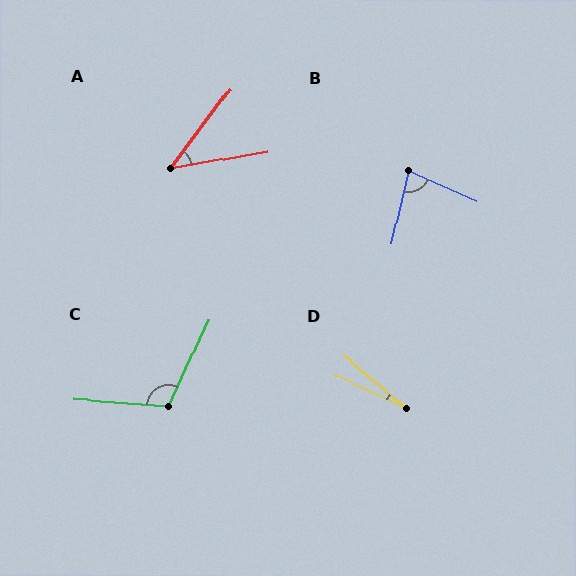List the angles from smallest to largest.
D (16°), A (43°), B (79°), C (111°).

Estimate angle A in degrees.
Approximately 43 degrees.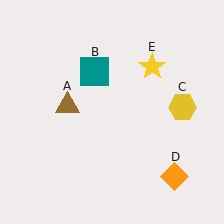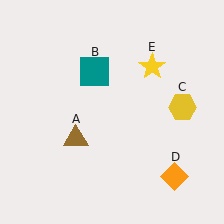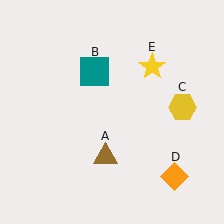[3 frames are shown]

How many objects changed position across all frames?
1 object changed position: brown triangle (object A).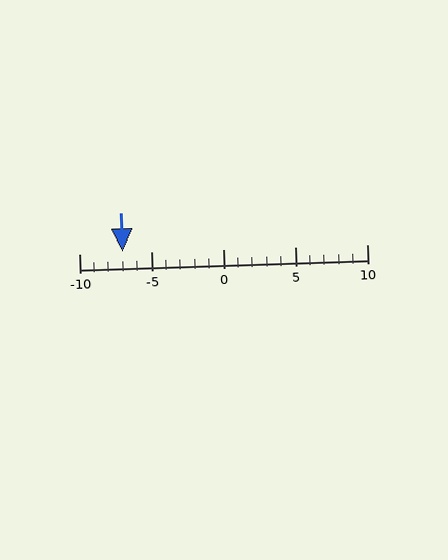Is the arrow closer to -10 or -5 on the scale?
The arrow is closer to -5.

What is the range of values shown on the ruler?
The ruler shows values from -10 to 10.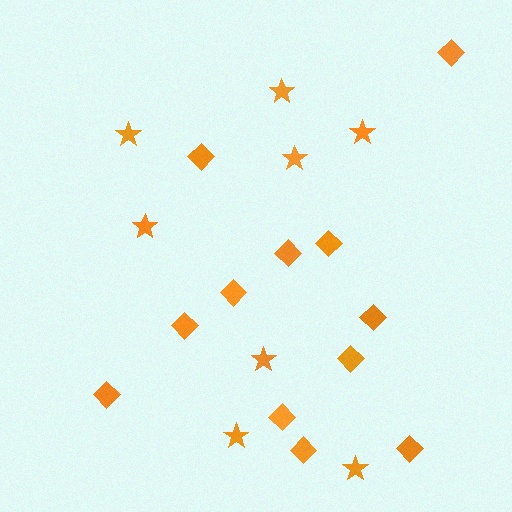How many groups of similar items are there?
There are 2 groups: one group of stars (8) and one group of diamonds (12).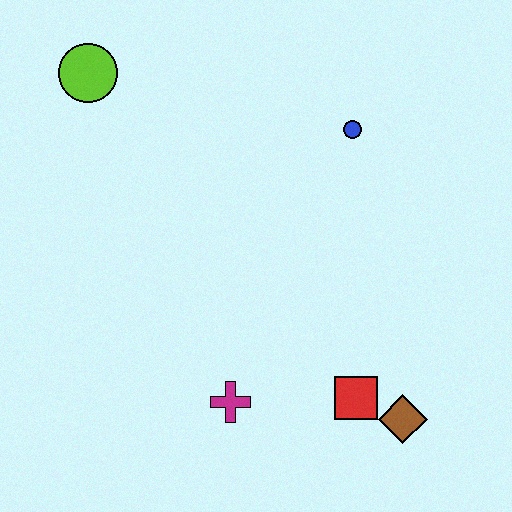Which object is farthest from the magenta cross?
The lime circle is farthest from the magenta cross.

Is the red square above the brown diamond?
Yes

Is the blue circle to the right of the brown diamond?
No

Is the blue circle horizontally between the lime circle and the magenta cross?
No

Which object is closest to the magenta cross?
The red square is closest to the magenta cross.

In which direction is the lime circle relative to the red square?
The lime circle is above the red square.